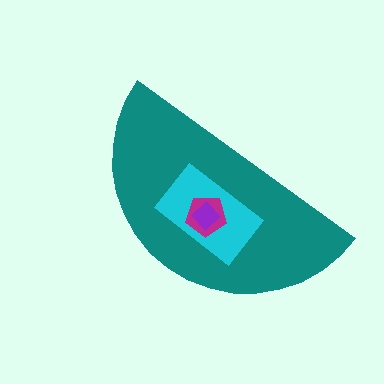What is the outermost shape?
The teal semicircle.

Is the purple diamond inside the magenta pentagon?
Yes.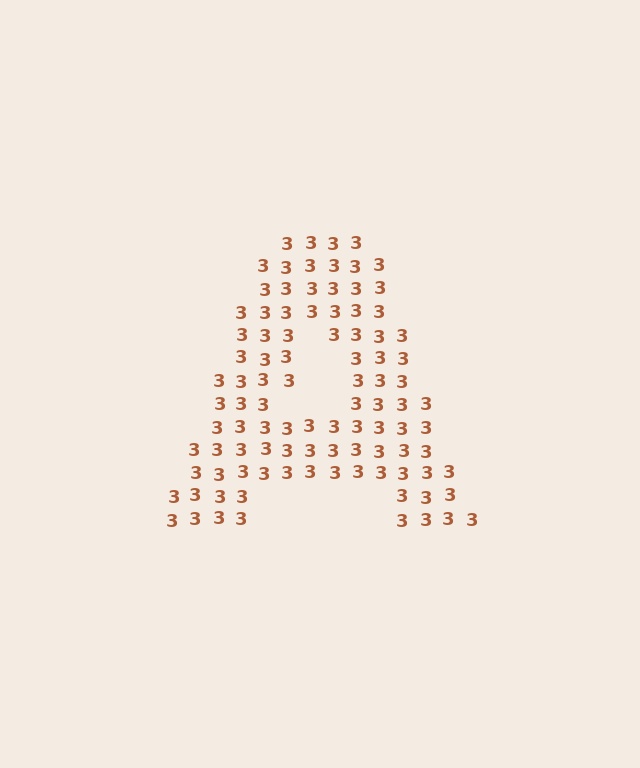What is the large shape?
The large shape is the letter A.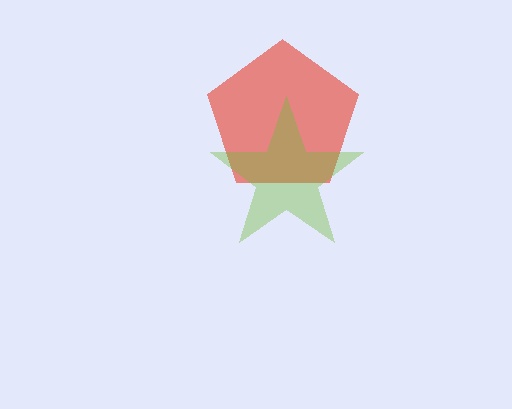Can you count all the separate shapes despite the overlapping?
Yes, there are 2 separate shapes.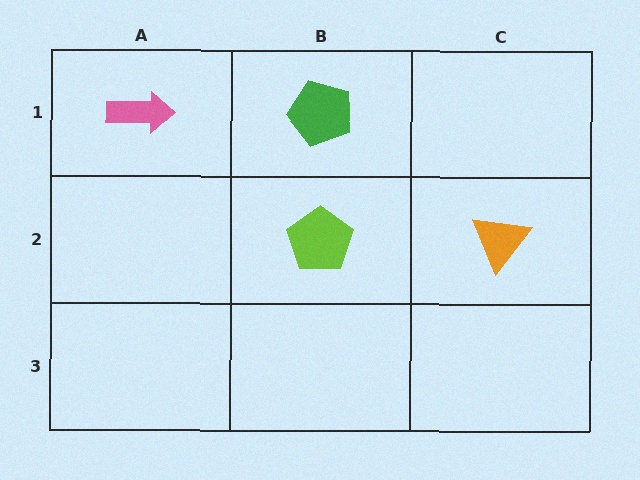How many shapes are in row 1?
2 shapes.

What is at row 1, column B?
A green pentagon.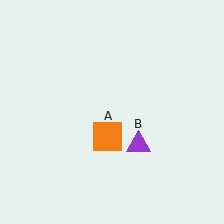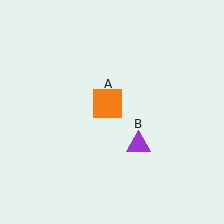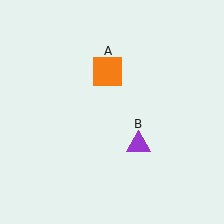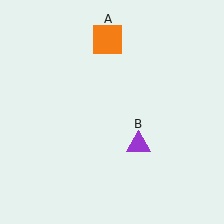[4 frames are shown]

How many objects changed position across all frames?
1 object changed position: orange square (object A).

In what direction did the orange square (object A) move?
The orange square (object A) moved up.